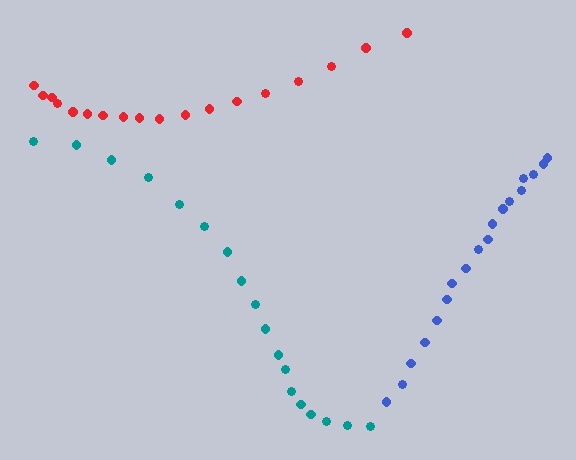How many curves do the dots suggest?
There are 3 distinct paths.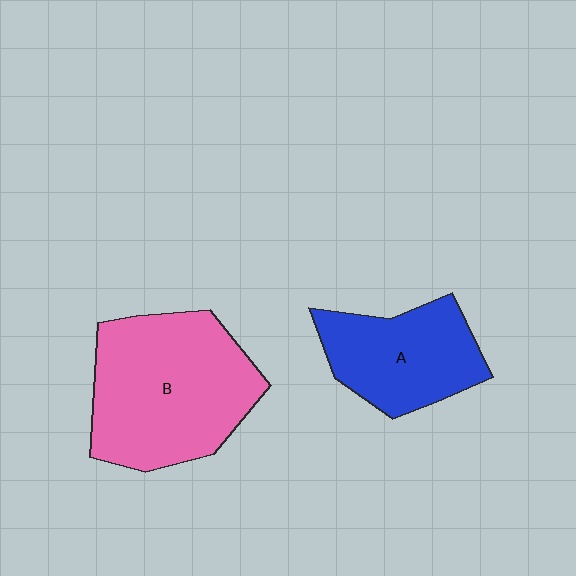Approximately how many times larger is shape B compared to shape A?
Approximately 1.6 times.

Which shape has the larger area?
Shape B (pink).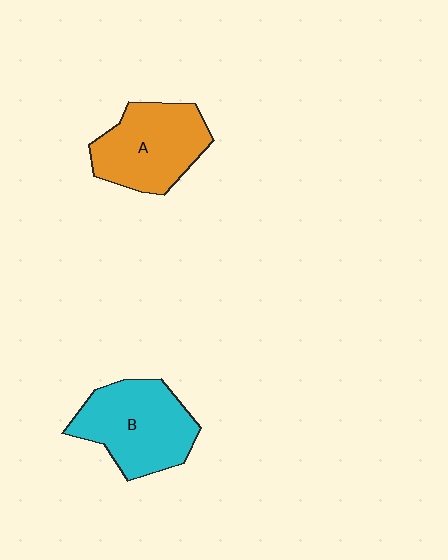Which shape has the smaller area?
Shape A (orange).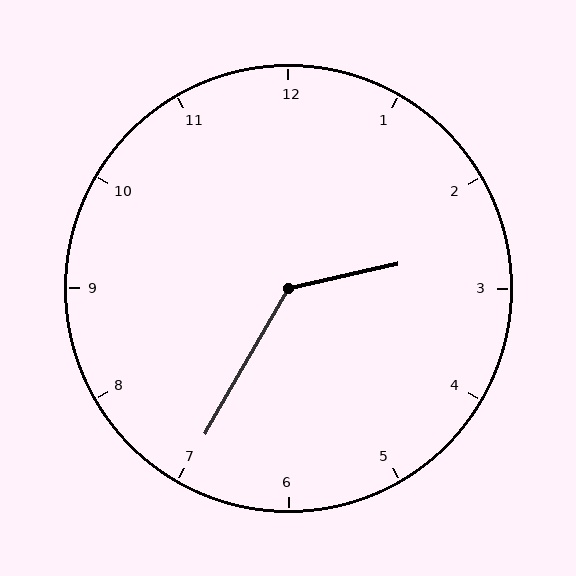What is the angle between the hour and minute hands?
Approximately 132 degrees.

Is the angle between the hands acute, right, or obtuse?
It is obtuse.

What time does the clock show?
2:35.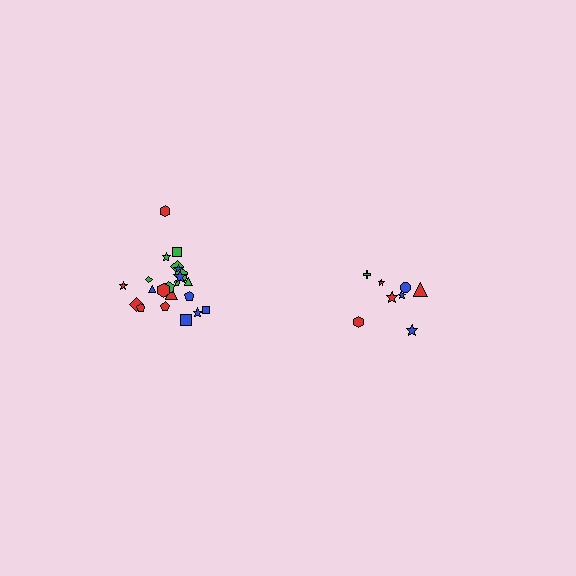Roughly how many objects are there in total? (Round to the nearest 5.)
Roughly 30 objects in total.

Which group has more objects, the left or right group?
The left group.